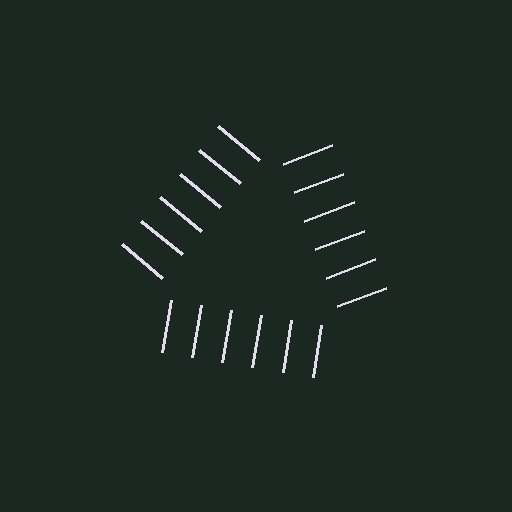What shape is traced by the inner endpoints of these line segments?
An illusory triangle — the line segments terminate on its edges but no continuous stroke is drawn.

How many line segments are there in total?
18 — 6 along each of the 3 edges.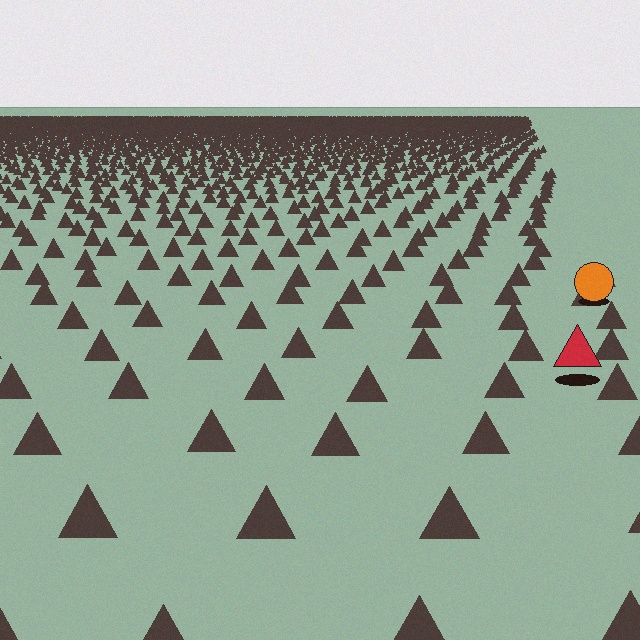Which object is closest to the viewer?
The red triangle is closest. The texture marks near it are larger and more spread out.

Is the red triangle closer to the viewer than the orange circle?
Yes. The red triangle is closer — you can tell from the texture gradient: the ground texture is coarser near it.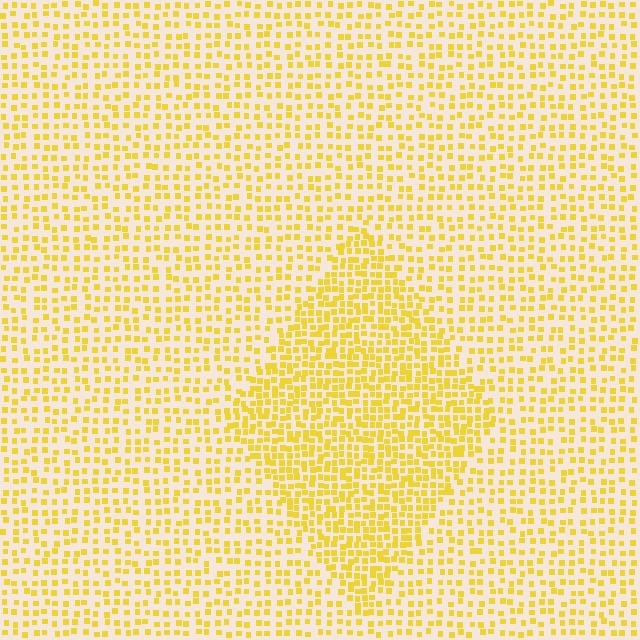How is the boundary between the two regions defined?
The boundary is defined by a change in element density (approximately 1.8x ratio). All elements are the same color, size, and shape.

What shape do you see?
I see a diamond.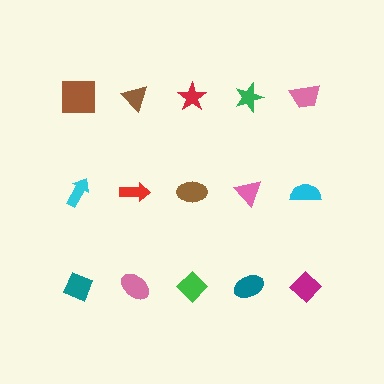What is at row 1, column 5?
A pink trapezoid.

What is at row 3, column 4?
A teal ellipse.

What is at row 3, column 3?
A green diamond.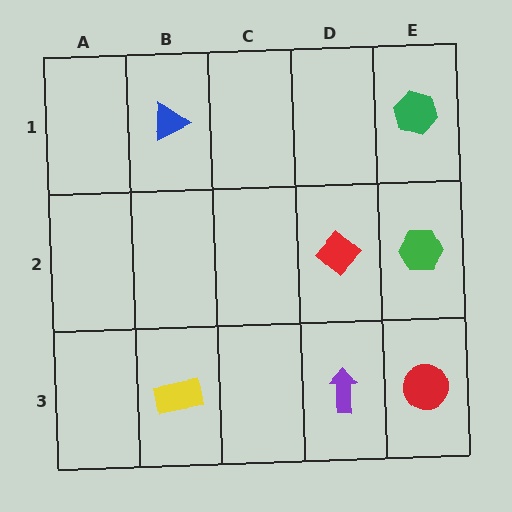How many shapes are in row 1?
2 shapes.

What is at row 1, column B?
A blue triangle.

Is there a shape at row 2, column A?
No, that cell is empty.